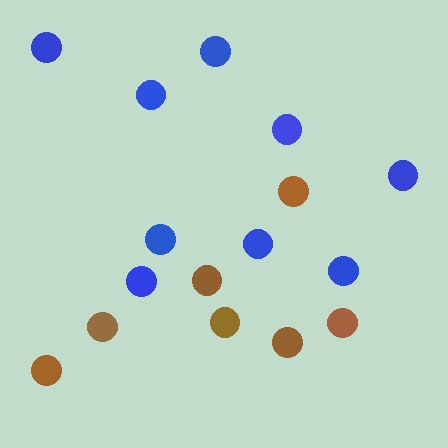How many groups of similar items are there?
There are 2 groups: one group of blue circles (9) and one group of brown circles (7).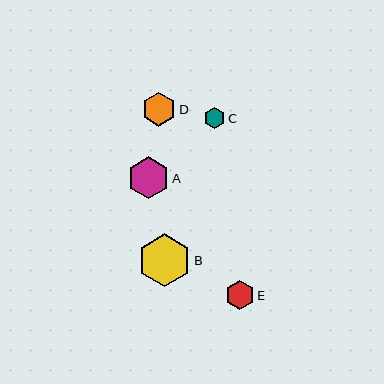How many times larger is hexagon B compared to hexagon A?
Hexagon B is approximately 1.3 times the size of hexagon A.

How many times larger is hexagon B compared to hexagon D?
Hexagon B is approximately 1.5 times the size of hexagon D.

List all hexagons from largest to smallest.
From largest to smallest: B, A, D, E, C.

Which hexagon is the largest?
Hexagon B is the largest with a size of approximately 53 pixels.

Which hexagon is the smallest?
Hexagon C is the smallest with a size of approximately 22 pixels.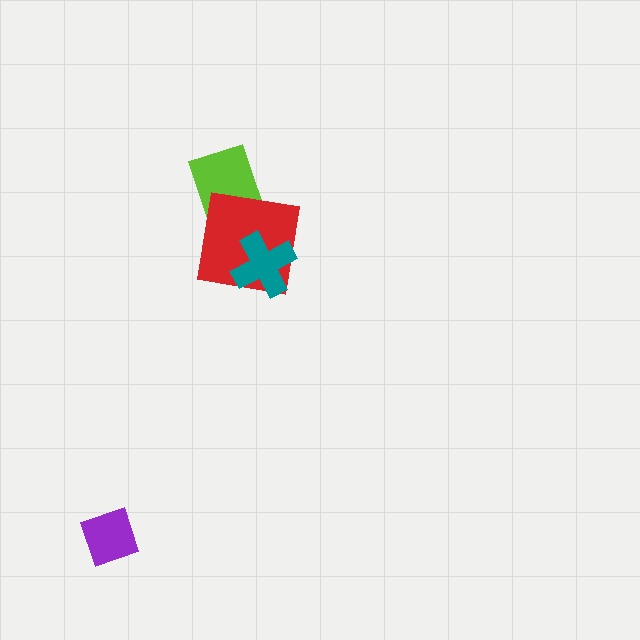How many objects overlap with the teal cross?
1 object overlaps with the teal cross.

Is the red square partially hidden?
Yes, it is partially covered by another shape.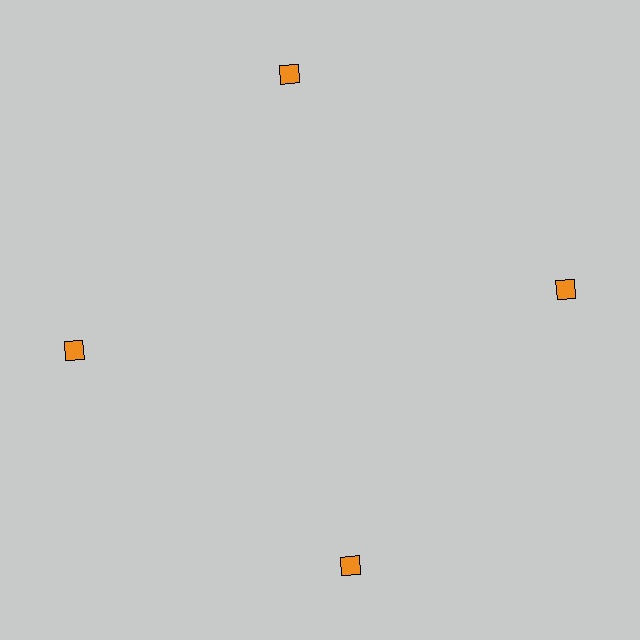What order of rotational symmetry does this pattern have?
This pattern has 4-fold rotational symmetry.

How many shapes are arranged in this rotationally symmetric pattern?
There are 4 shapes, arranged in 4 groups of 1.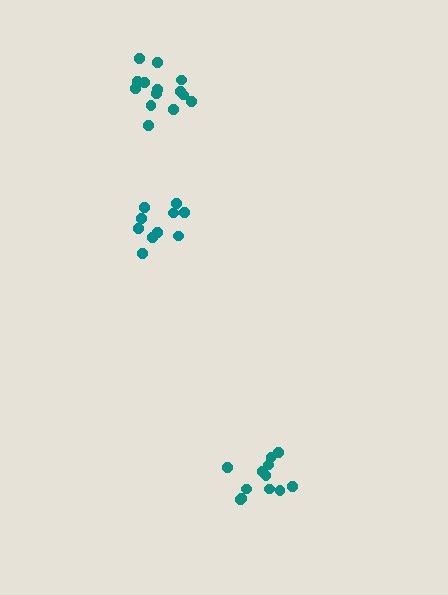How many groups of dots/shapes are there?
There are 3 groups.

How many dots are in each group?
Group 1: 14 dots, Group 2: 12 dots, Group 3: 10 dots (36 total).